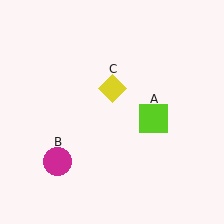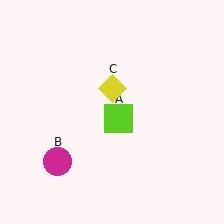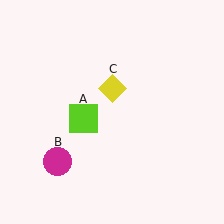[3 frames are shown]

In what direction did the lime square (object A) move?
The lime square (object A) moved left.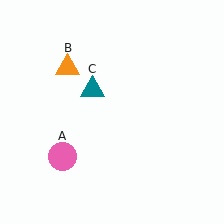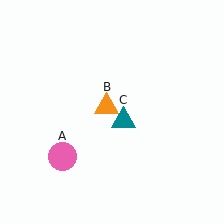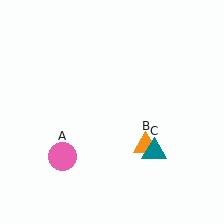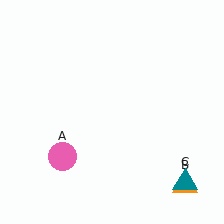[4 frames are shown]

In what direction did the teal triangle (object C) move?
The teal triangle (object C) moved down and to the right.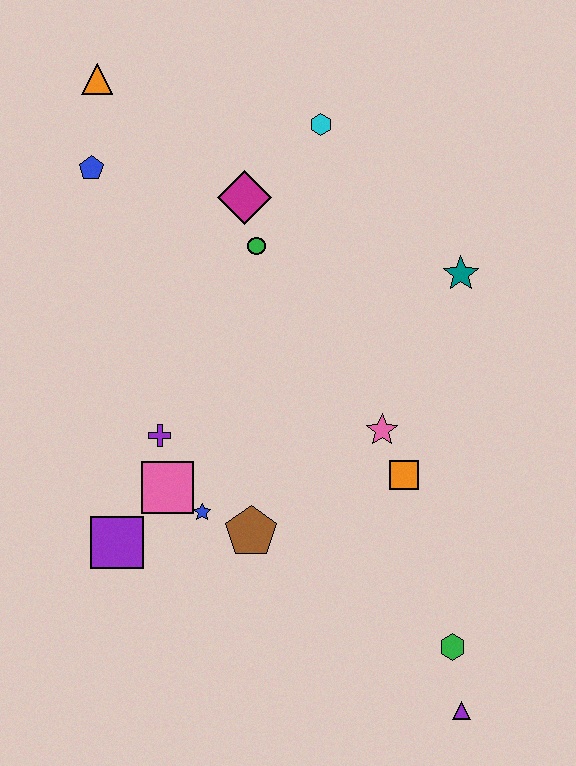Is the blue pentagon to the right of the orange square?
No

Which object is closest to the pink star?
The orange square is closest to the pink star.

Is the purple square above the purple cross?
No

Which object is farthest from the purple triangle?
The orange triangle is farthest from the purple triangle.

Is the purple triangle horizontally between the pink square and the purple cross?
No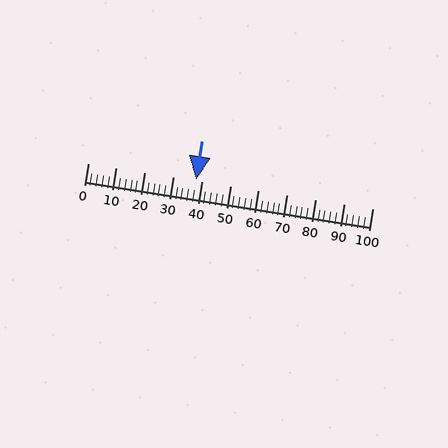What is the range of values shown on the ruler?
The ruler shows values from 0 to 100.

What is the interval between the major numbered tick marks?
The major tick marks are spaced 10 units apart.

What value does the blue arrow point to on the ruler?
The blue arrow points to approximately 38.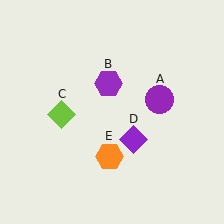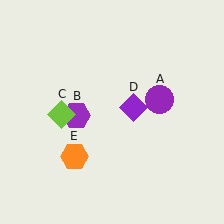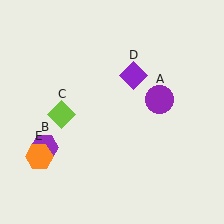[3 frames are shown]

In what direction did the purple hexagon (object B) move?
The purple hexagon (object B) moved down and to the left.